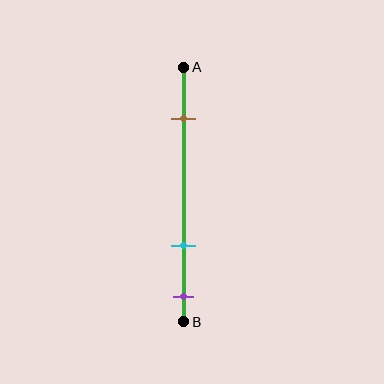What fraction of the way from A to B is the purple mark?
The purple mark is approximately 90% (0.9) of the way from A to B.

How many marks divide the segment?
There are 3 marks dividing the segment.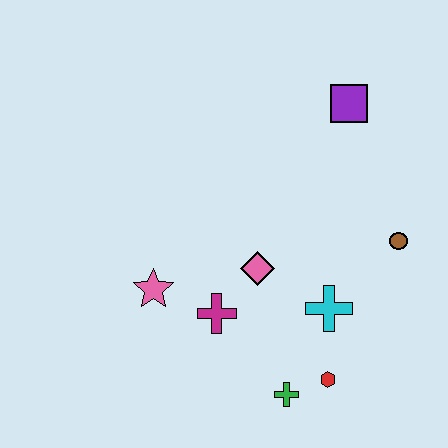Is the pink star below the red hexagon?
No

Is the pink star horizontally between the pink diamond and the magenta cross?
No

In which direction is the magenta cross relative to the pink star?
The magenta cross is to the right of the pink star.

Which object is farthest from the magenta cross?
The purple square is farthest from the magenta cross.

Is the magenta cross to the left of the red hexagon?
Yes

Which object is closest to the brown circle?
The cyan cross is closest to the brown circle.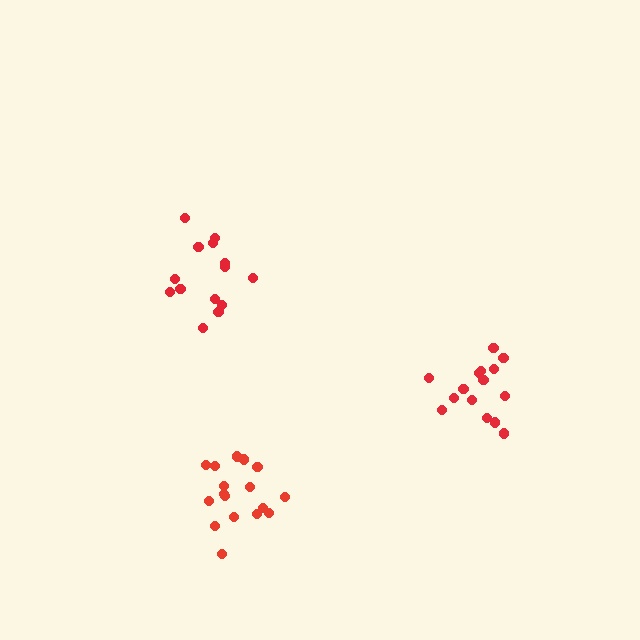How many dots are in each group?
Group 1: 17 dots, Group 2: 15 dots, Group 3: 14 dots (46 total).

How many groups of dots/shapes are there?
There are 3 groups.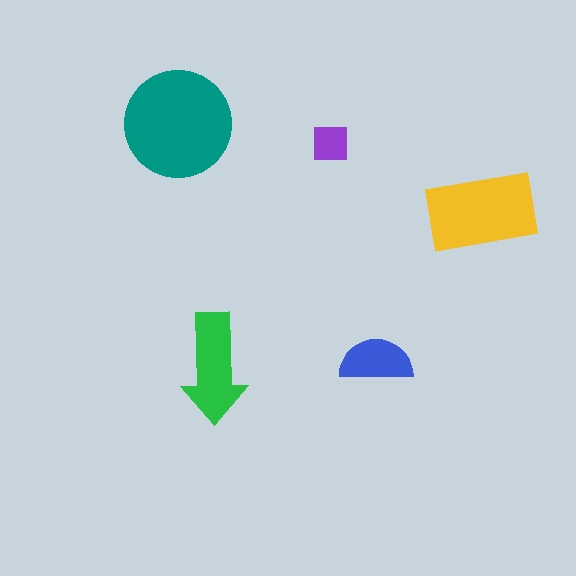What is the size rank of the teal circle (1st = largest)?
1st.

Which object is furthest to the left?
The teal circle is leftmost.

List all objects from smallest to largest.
The purple square, the blue semicircle, the green arrow, the yellow rectangle, the teal circle.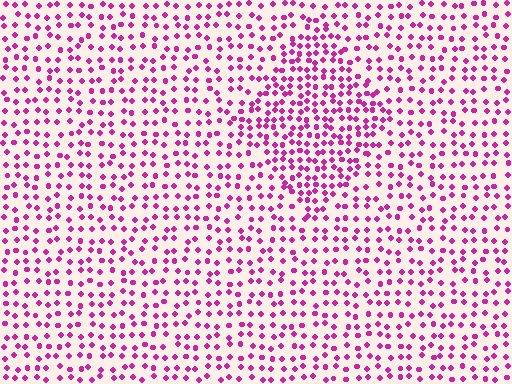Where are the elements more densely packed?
The elements are more densely packed inside the diamond boundary.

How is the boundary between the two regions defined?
The boundary is defined by a change in element density (approximately 1.7x ratio). All elements are the same color, size, and shape.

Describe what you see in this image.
The image contains small magenta elements arranged at two different densities. A diamond-shaped region is visible where the elements are more densely packed than the surrounding area.